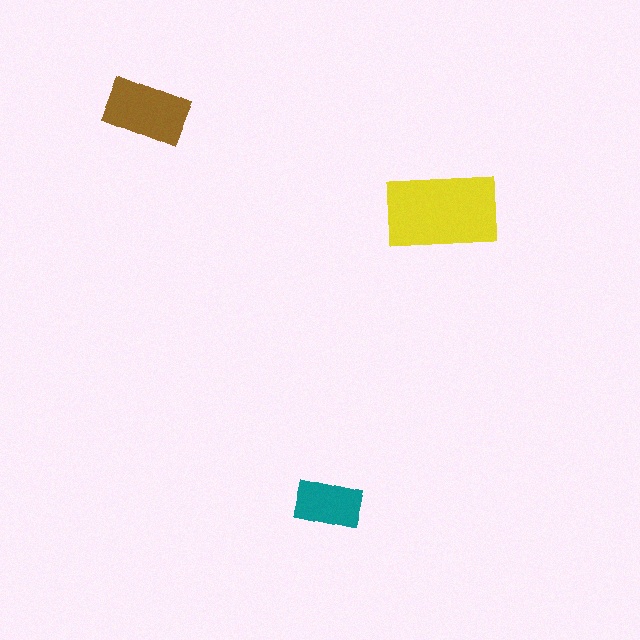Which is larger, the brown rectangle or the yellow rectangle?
The yellow one.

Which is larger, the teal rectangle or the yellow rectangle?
The yellow one.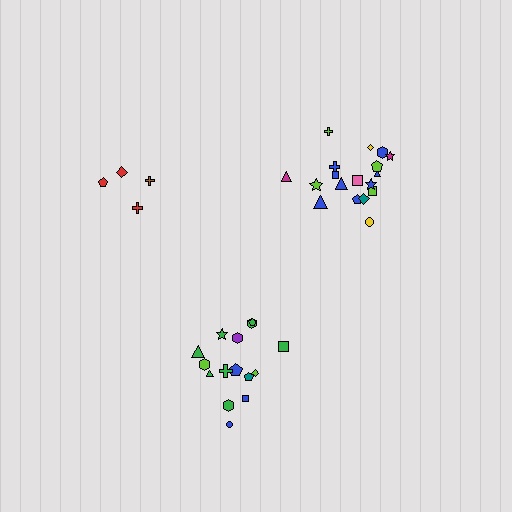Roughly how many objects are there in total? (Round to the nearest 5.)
Roughly 35 objects in total.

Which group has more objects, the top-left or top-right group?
The top-right group.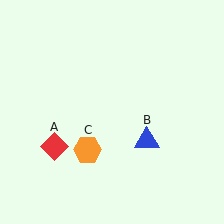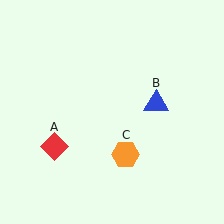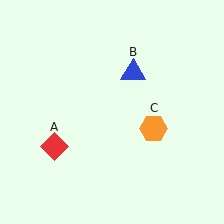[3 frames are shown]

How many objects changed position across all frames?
2 objects changed position: blue triangle (object B), orange hexagon (object C).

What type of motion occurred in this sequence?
The blue triangle (object B), orange hexagon (object C) rotated counterclockwise around the center of the scene.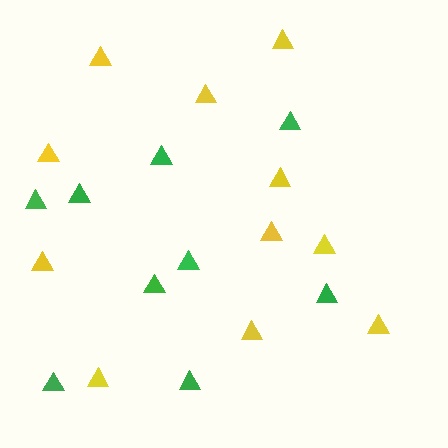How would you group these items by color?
There are 2 groups: one group of yellow triangles (11) and one group of green triangles (9).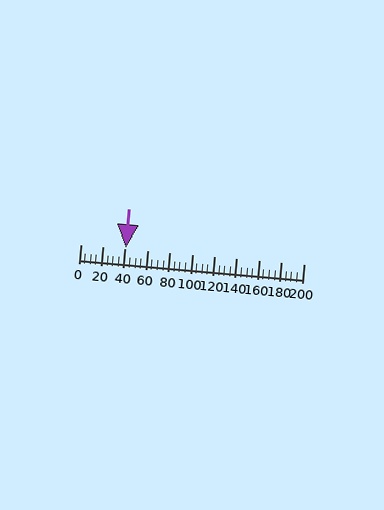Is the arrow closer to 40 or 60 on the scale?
The arrow is closer to 40.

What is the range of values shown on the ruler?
The ruler shows values from 0 to 200.